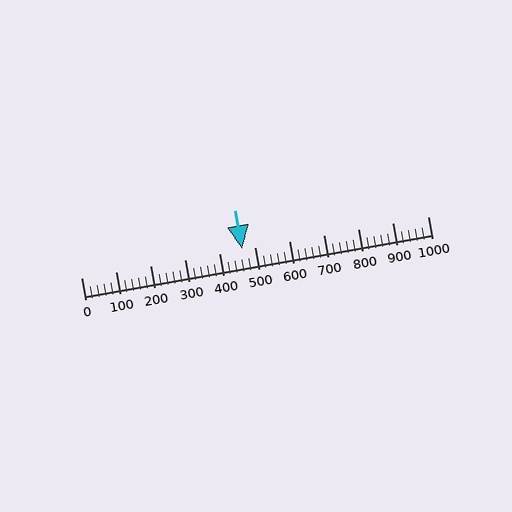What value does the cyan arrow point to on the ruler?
The cyan arrow points to approximately 465.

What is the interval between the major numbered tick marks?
The major tick marks are spaced 100 units apart.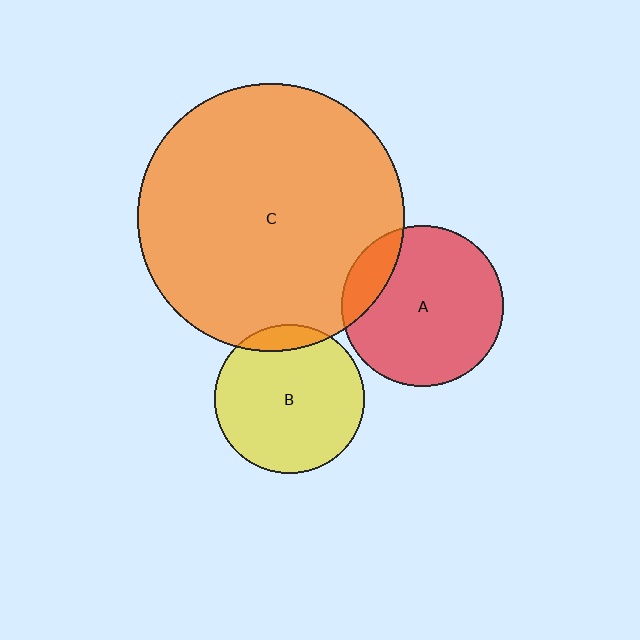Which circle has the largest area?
Circle C (orange).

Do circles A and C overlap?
Yes.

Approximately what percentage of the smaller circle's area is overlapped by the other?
Approximately 15%.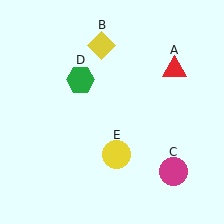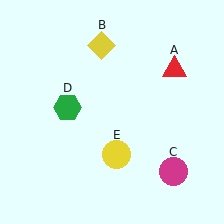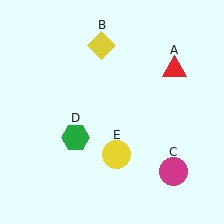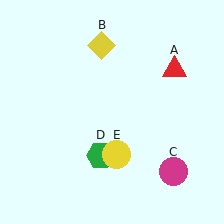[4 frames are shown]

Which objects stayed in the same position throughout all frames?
Red triangle (object A) and yellow diamond (object B) and magenta circle (object C) and yellow circle (object E) remained stationary.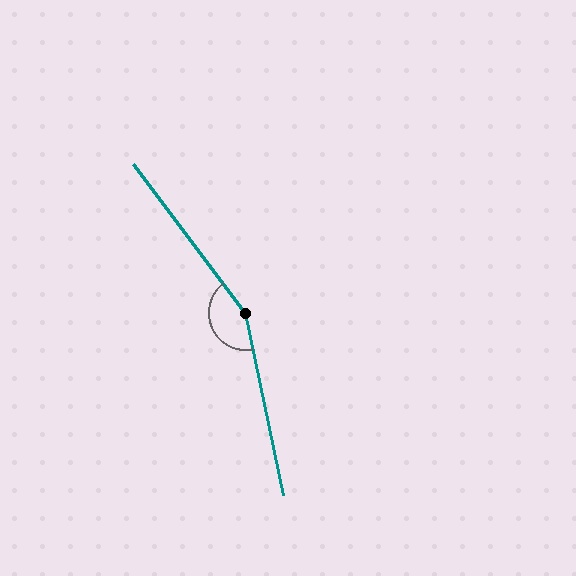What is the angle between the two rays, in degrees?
Approximately 155 degrees.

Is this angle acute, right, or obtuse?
It is obtuse.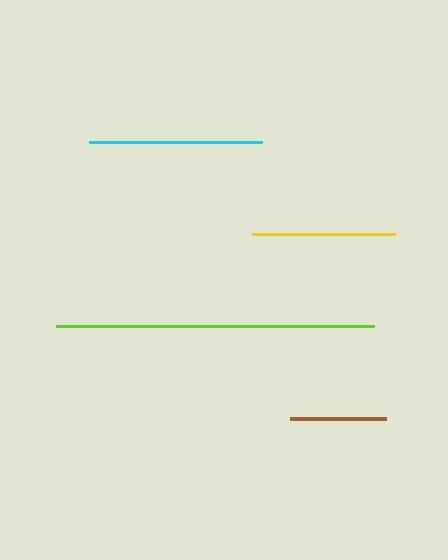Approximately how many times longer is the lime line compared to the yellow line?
The lime line is approximately 2.2 times the length of the yellow line.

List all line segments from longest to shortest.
From longest to shortest: lime, cyan, yellow, brown.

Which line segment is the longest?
The lime line is the longest at approximately 318 pixels.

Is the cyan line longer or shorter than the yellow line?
The cyan line is longer than the yellow line.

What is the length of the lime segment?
The lime segment is approximately 318 pixels long.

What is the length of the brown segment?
The brown segment is approximately 96 pixels long.